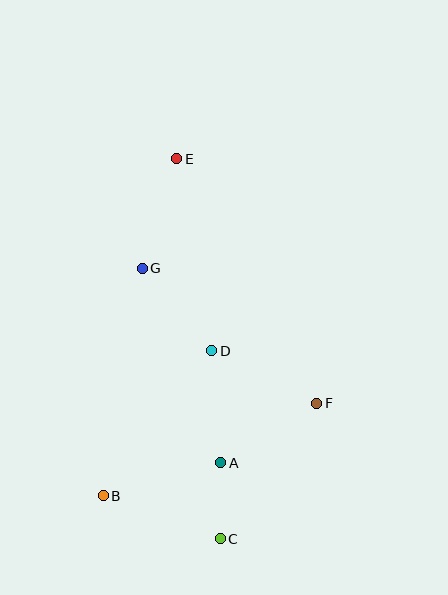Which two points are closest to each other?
Points A and C are closest to each other.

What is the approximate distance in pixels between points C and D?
The distance between C and D is approximately 188 pixels.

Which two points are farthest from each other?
Points C and E are farthest from each other.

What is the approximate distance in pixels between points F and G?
The distance between F and G is approximately 221 pixels.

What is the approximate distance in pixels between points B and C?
The distance between B and C is approximately 125 pixels.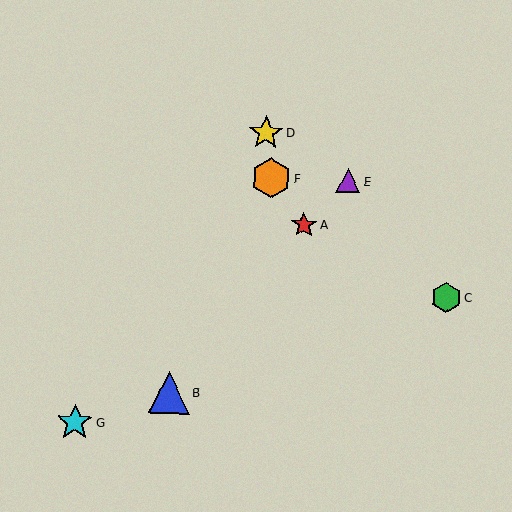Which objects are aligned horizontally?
Objects E, F are aligned horizontally.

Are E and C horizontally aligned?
No, E is at y≈181 and C is at y≈298.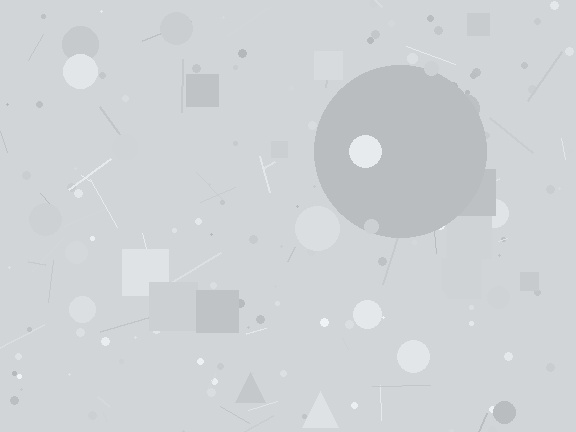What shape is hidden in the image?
A circle is hidden in the image.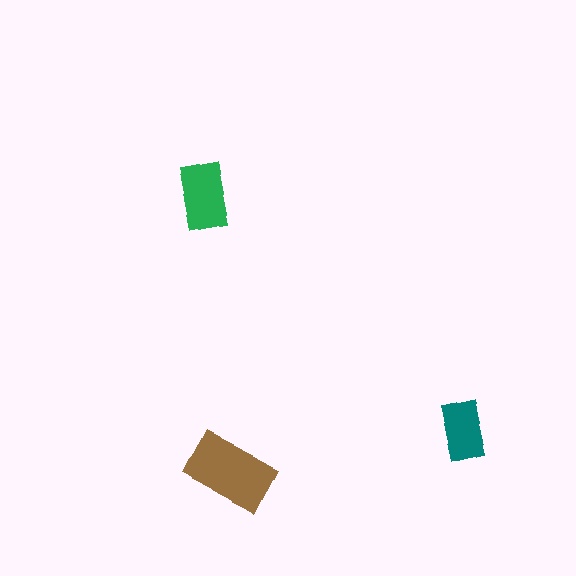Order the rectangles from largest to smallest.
the brown one, the green one, the teal one.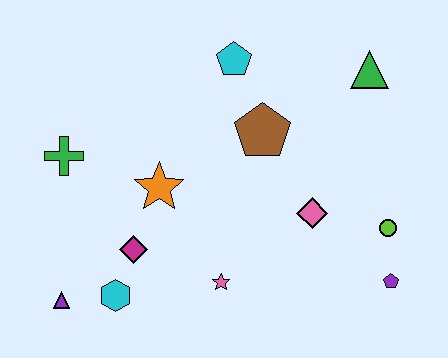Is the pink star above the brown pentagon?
No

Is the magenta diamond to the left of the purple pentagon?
Yes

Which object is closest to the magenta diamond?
The cyan hexagon is closest to the magenta diamond.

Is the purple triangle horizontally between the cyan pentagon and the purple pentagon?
No